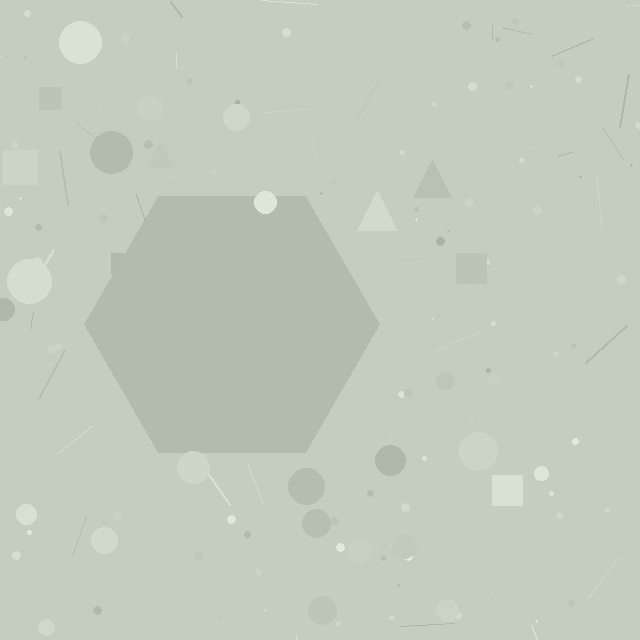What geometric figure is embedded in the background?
A hexagon is embedded in the background.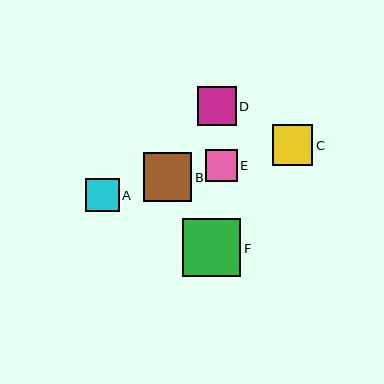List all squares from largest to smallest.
From largest to smallest: F, B, C, D, A, E.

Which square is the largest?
Square F is the largest with a size of approximately 58 pixels.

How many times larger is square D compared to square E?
Square D is approximately 1.2 times the size of square E.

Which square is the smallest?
Square E is the smallest with a size of approximately 31 pixels.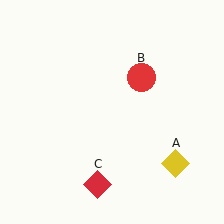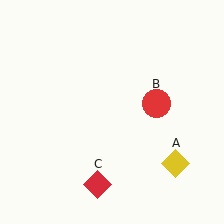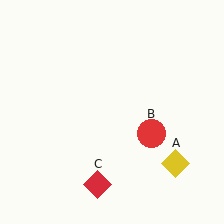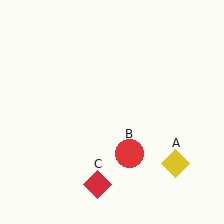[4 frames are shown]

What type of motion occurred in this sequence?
The red circle (object B) rotated clockwise around the center of the scene.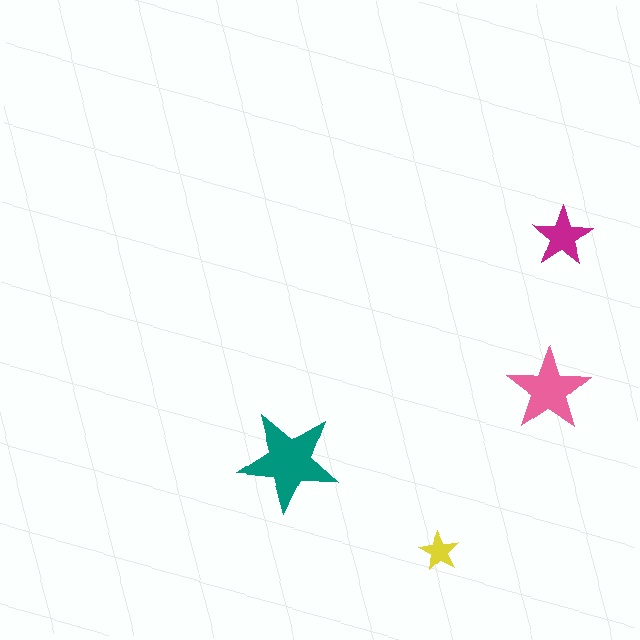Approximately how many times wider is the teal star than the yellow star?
About 2.5 times wider.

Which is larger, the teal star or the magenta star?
The teal one.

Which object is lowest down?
The yellow star is bottommost.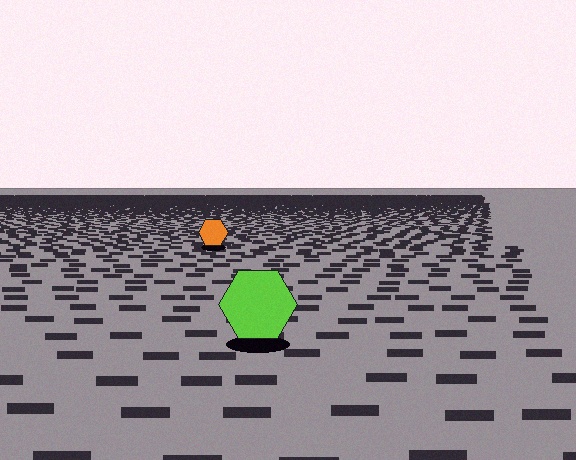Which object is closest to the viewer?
The lime hexagon is closest. The texture marks near it are larger and more spread out.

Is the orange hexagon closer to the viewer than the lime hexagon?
No. The lime hexagon is closer — you can tell from the texture gradient: the ground texture is coarser near it.